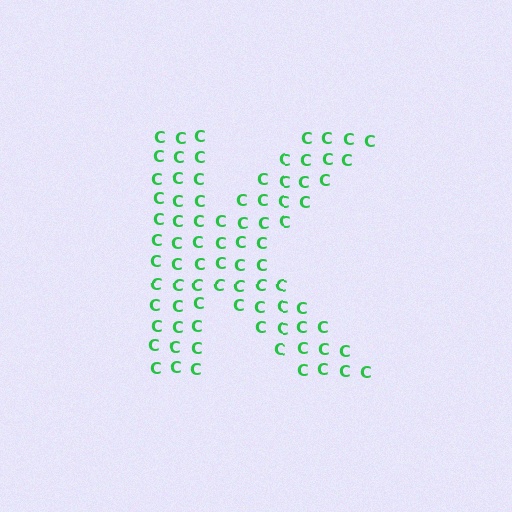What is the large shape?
The large shape is the letter K.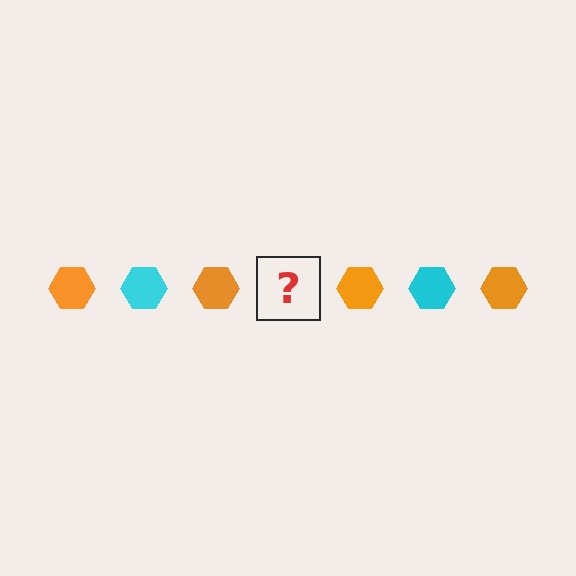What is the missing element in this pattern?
The missing element is a cyan hexagon.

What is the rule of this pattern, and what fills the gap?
The rule is that the pattern cycles through orange, cyan hexagons. The gap should be filled with a cyan hexagon.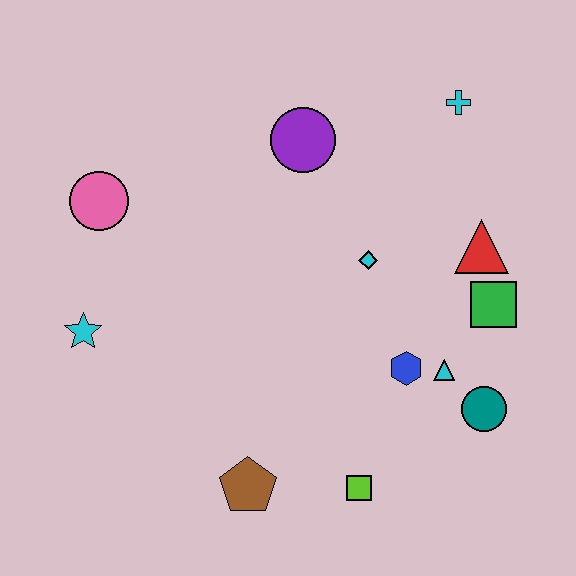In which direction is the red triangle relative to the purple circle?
The red triangle is to the right of the purple circle.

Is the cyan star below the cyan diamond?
Yes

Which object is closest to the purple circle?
The cyan diamond is closest to the purple circle.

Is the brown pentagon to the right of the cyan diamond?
No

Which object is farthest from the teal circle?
The pink circle is farthest from the teal circle.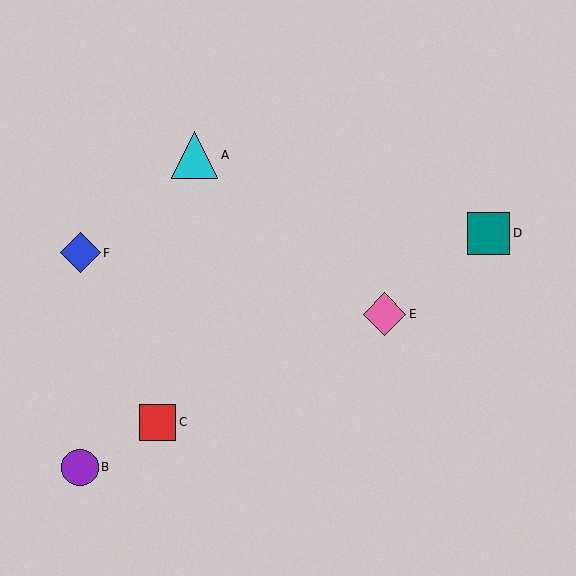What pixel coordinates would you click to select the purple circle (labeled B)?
Click at (80, 467) to select the purple circle B.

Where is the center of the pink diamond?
The center of the pink diamond is at (384, 314).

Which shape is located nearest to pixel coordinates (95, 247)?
The blue diamond (labeled F) at (80, 253) is nearest to that location.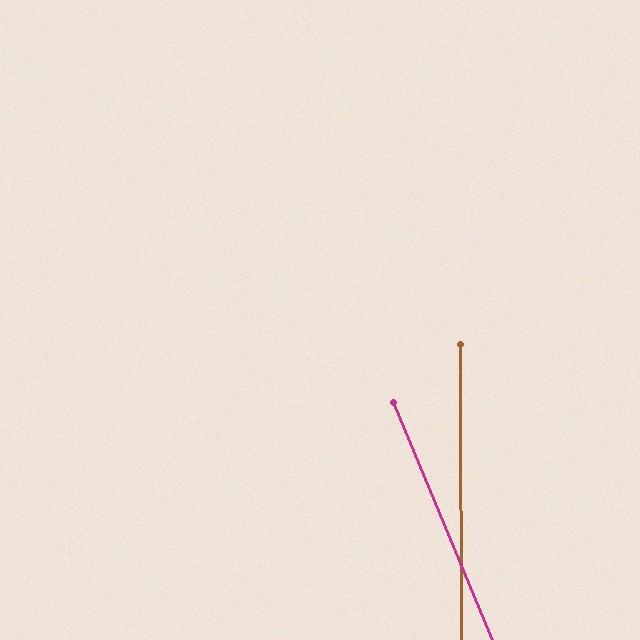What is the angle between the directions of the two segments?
Approximately 22 degrees.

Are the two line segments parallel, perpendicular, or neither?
Neither parallel nor perpendicular — they differ by about 22°.